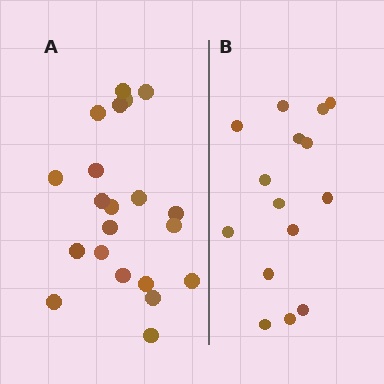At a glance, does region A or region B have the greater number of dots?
Region A (the left region) has more dots.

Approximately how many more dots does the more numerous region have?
Region A has about 6 more dots than region B.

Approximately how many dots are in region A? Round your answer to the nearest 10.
About 20 dots. (The exact count is 21, which rounds to 20.)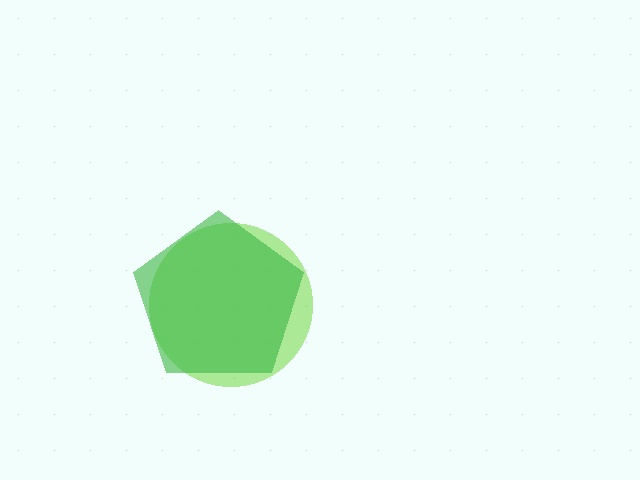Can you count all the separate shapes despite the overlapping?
Yes, there are 2 separate shapes.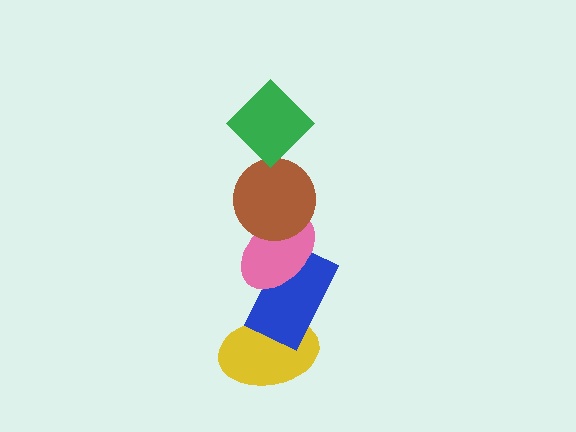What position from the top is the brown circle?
The brown circle is 2nd from the top.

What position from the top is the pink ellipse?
The pink ellipse is 3rd from the top.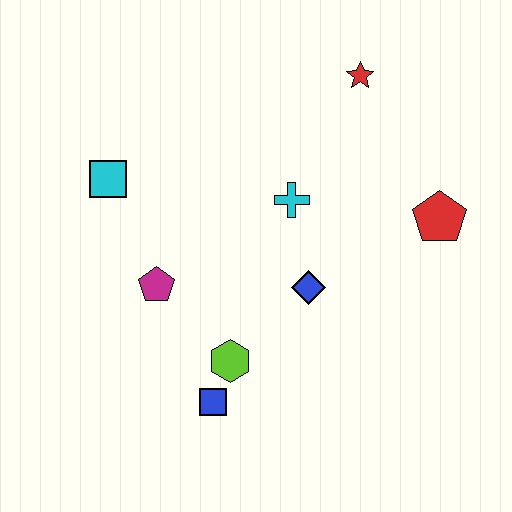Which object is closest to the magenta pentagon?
The lime hexagon is closest to the magenta pentagon.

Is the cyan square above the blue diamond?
Yes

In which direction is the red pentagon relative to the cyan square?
The red pentagon is to the right of the cyan square.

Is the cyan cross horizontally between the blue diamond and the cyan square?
Yes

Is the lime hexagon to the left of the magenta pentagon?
No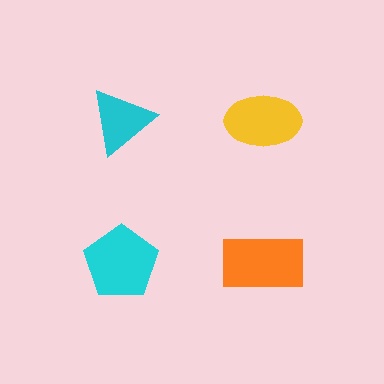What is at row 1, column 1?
A cyan triangle.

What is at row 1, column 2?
A yellow ellipse.